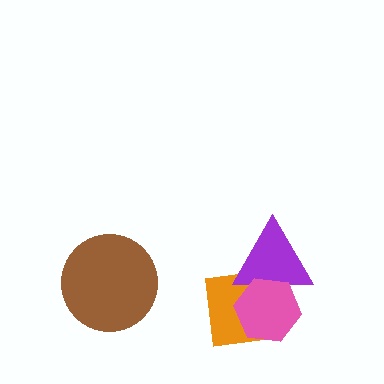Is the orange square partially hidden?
Yes, it is partially covered by another shape.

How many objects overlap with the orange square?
2 objects overlap with the orange square.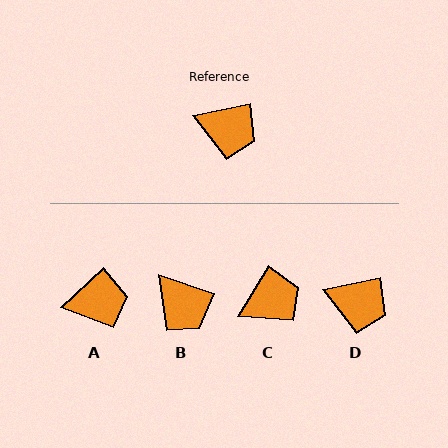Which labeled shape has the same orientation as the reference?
D.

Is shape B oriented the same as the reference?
No, it is off by about 30 degrees.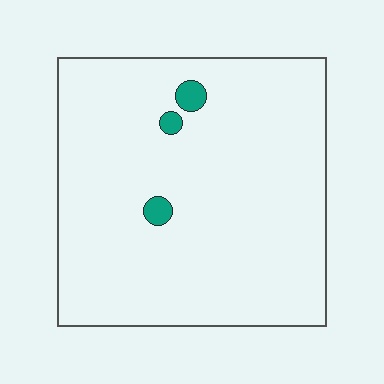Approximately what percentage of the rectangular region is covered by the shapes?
Approximately 5%.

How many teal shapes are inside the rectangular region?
3.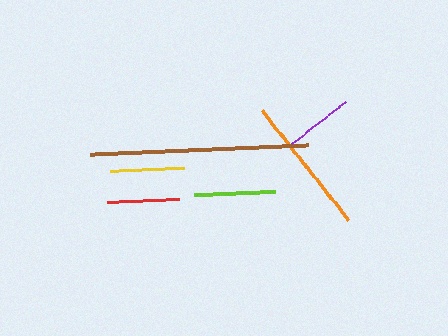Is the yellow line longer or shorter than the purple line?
The yellow line is longer than the purple line.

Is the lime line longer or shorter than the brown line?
The brown line is longer than the lime line.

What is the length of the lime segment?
The lime segment is approximately 81 pixels long.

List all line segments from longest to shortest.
From longest to shortest: brown, orange, lime, yellow, red, purple.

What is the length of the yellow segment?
The yellow segment is approximately 74 pixels long.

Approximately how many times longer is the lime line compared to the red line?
The lime line is approximately 1.1 times the length of the red line.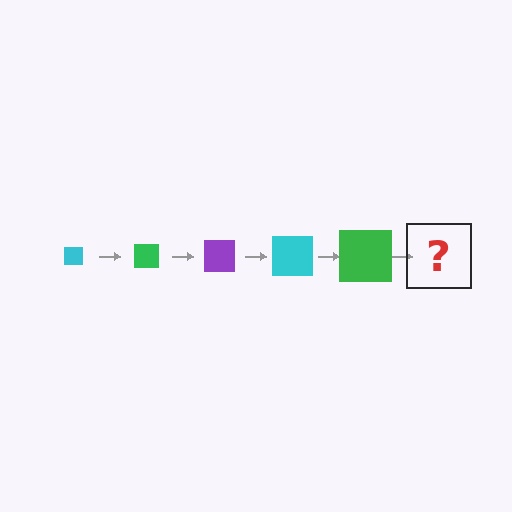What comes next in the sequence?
The next element should be a purple square, larger than the previous one.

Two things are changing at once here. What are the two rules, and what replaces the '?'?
The two rules are that the square grows larger each step and the color cycles through cyan, green, and purple. The '?' should be a purple square, larger than the previous one.